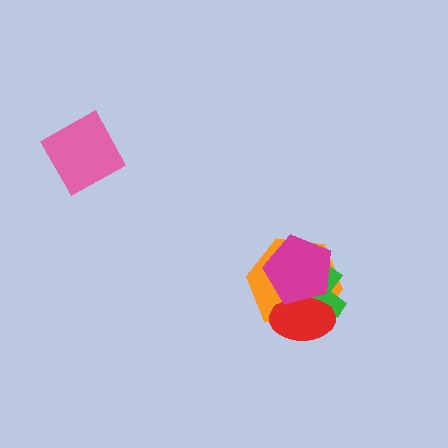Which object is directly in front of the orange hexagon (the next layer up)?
The green cross is directly in front of the orange hexagon.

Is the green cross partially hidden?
Yes, it is partially covered by another shape.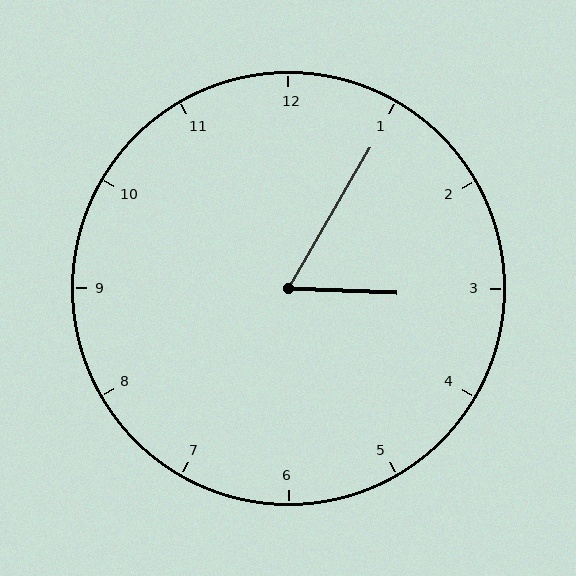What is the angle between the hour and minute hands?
Approximately 62 degrees.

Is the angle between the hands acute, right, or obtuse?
It is acute.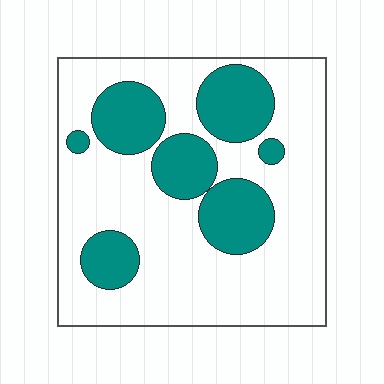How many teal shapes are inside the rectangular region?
7.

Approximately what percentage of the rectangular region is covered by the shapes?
Approximately 30%.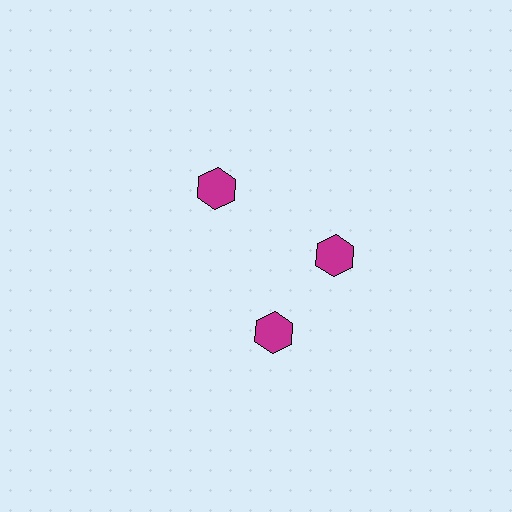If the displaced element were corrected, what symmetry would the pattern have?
It would have 3-fold rotational symmetry — the pattern would map onto itself every 120 degrees.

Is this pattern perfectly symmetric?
No. The 3 magenta hexagons are arranged in a ring, but one element near the 7 o'clock position is rotated out of alignment along the ring, breaking the 3-fold rotational symmetry.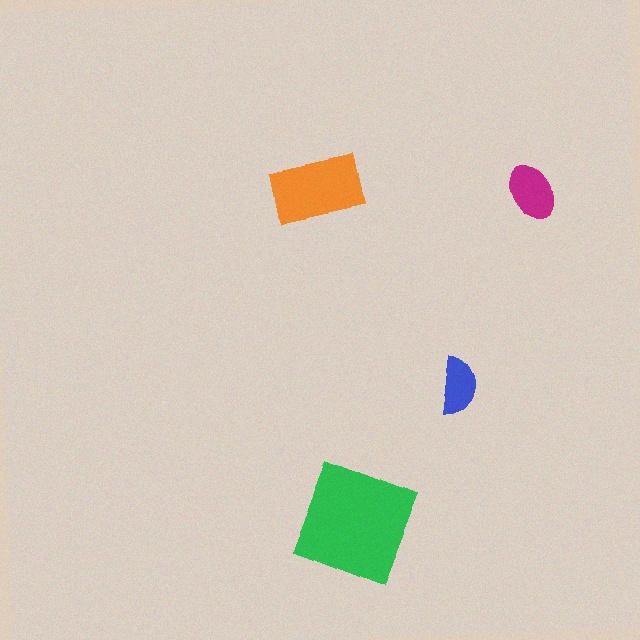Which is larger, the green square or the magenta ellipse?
The green square.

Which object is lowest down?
The green square is bottommost.